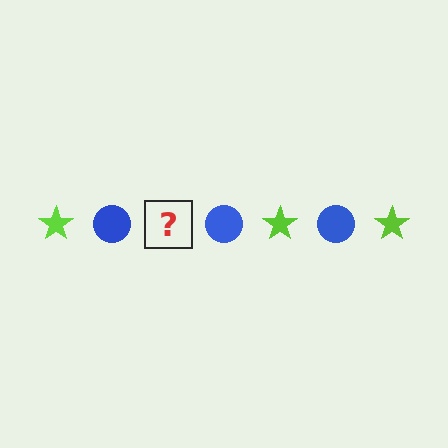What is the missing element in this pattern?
The missing element is a lime star.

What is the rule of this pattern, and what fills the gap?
The rule is that the pattern alternates between lime star and blue circle. The gap should be filled with a lime star.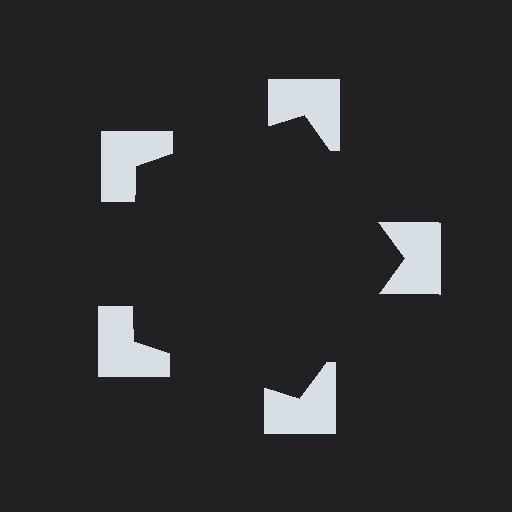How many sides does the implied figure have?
5 sides.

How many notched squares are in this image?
There are 5 — one at each vertex of the illusory pentagon.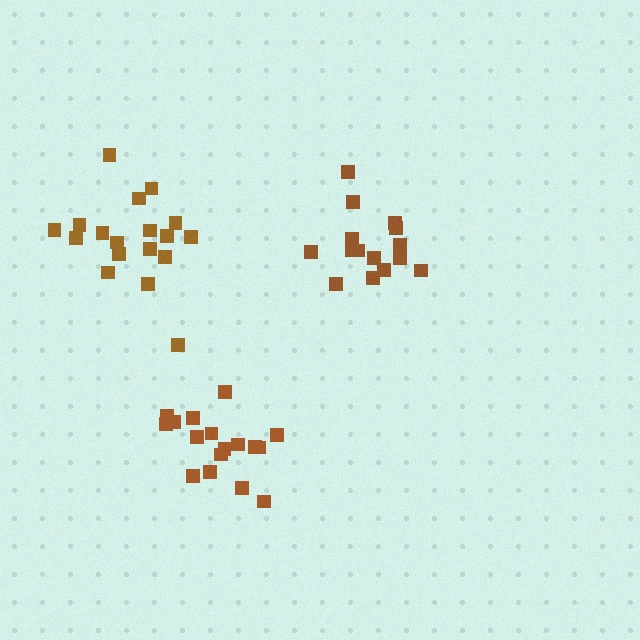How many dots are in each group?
Group 1: 15 dots, Group 2: 17 dots, Group 3: 18 dots (50 total).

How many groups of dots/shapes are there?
There are 3 groups.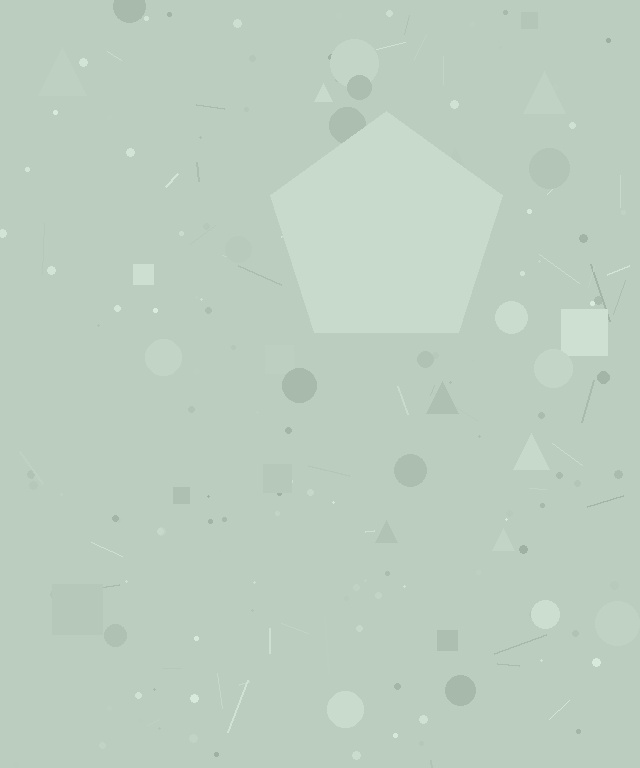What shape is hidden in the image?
A pentagon is hidden in the image.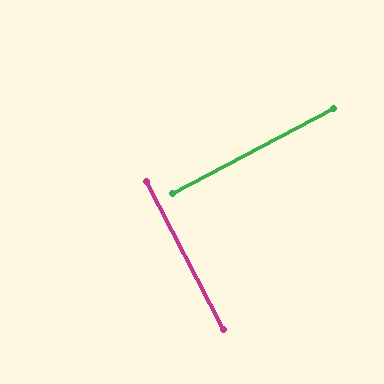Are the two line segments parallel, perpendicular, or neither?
Perpendicular — they meet at approximately 90°.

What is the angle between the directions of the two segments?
Approximately 90 degrees.